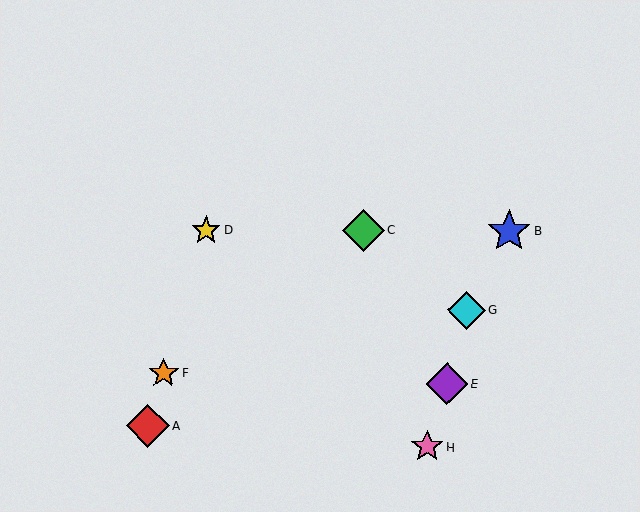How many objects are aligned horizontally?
3 objects (B, C, D) are aligned horizontally.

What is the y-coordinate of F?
Object F is at y≈374.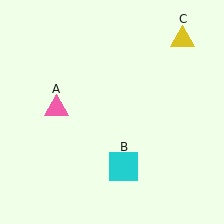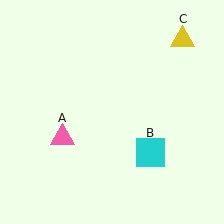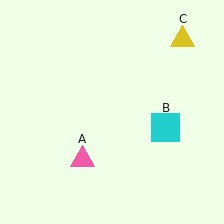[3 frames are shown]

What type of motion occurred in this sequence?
The pink triangle (object A), cyan square (object B) rotated counterclockwise around the center of the scene.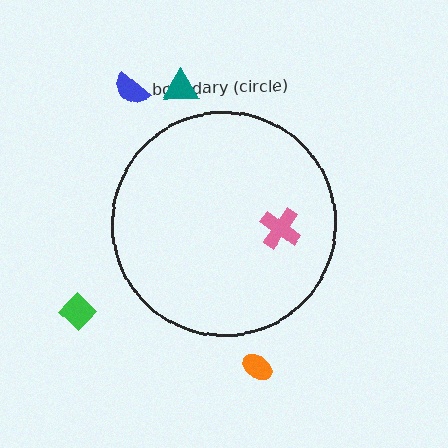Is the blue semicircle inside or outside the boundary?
Outside.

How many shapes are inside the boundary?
1 inside, 4 outside.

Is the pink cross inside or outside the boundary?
Inside.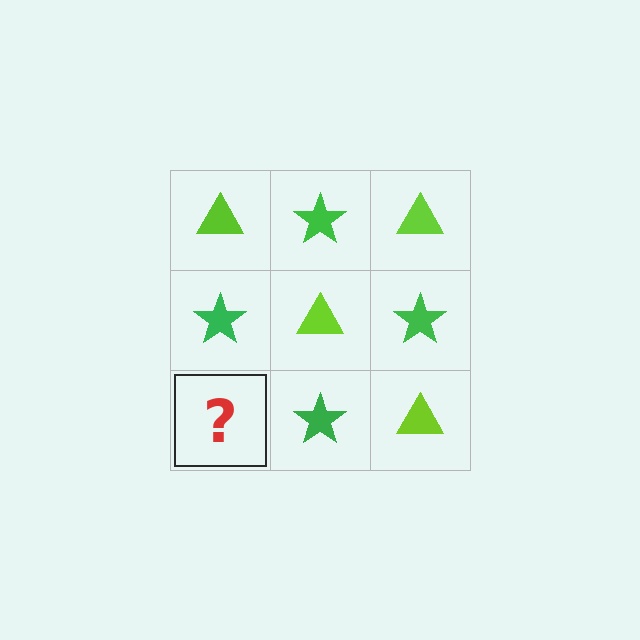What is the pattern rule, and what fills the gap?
The rule is that it alternates lime triangle and green star in a checkerboard pattern. The gap should be filled with a lime triangle.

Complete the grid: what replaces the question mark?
The question mark should be replaced with a lime triangle.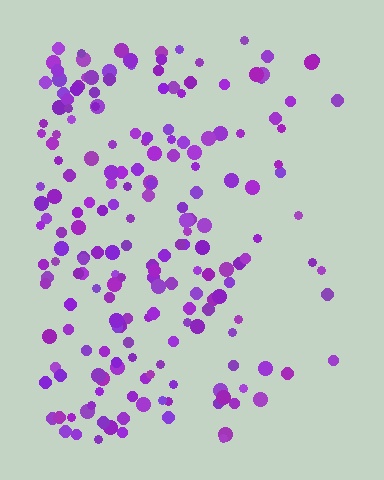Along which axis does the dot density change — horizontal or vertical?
Horizontal.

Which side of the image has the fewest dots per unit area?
The right.